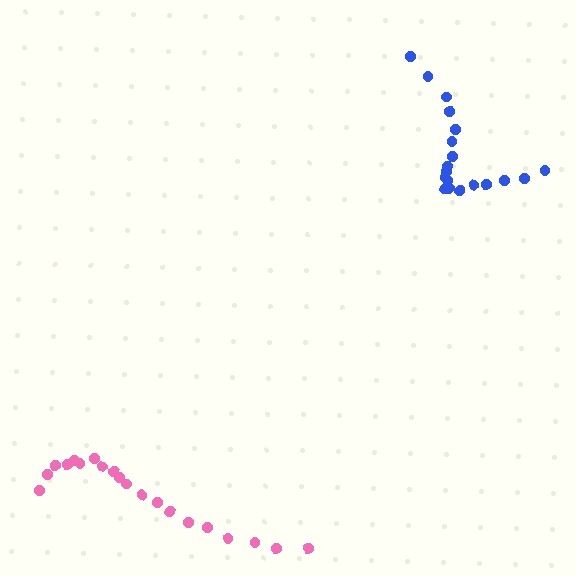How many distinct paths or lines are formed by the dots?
There are 2 distinct paths.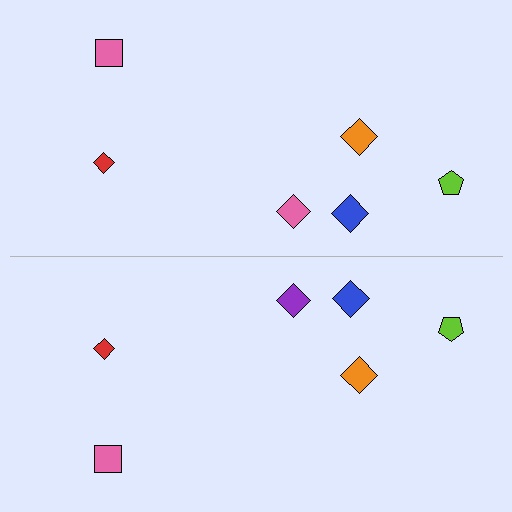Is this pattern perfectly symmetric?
No, the pattern is not perfectly symmetric. The purple diamond on the bottom side breaks the symmetry — its mirror counterpart is pink.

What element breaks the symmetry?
The purple diamond on the bottom side breaks the symmetry — its mirror counterpart is pink.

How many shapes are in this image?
There are 12 shapes in this image.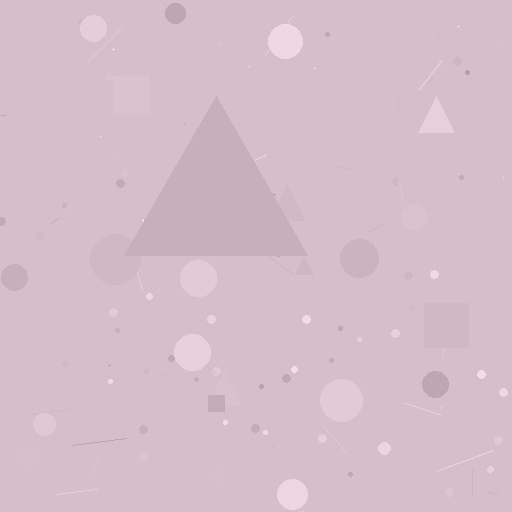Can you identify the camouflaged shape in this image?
The camouflaged shape is a triangle.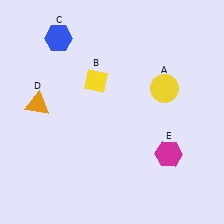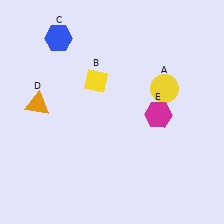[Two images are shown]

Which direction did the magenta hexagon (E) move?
The magenta hexagon (E) moved up.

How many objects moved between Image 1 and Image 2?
1 object moved between the two images.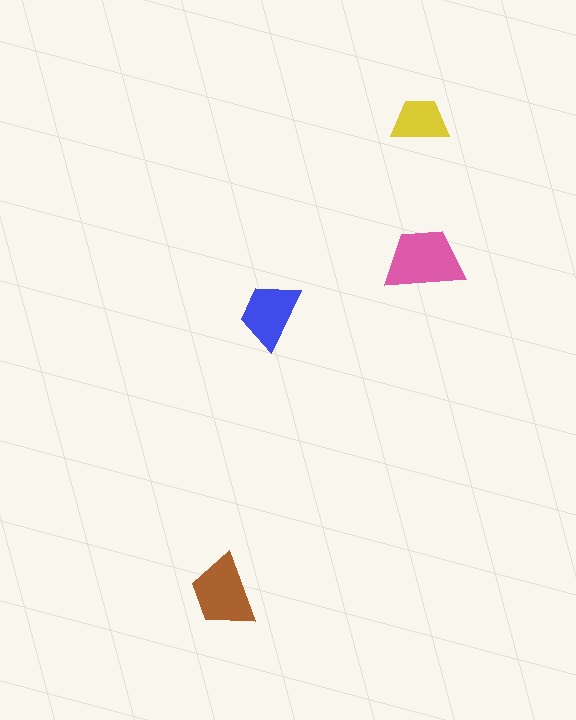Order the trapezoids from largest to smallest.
the pink one, the brown one, the blue one, the yellow one.